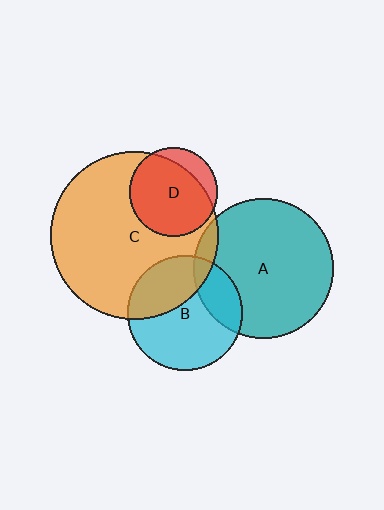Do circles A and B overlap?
Yes.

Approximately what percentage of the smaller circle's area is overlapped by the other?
Approximately 25%.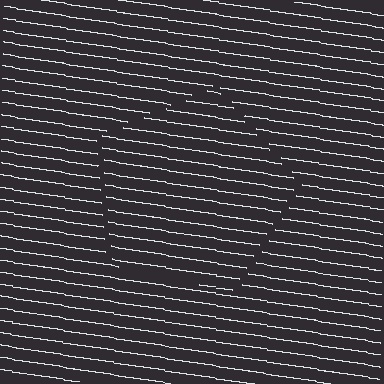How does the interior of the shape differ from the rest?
The interior of the shape contains the same grating, shifted by half a period — the contour is defined by the phase discontinuity where line-ends from the inner and outer gratings abut.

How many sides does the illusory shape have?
5 sides — the line-ends trace a pentagon.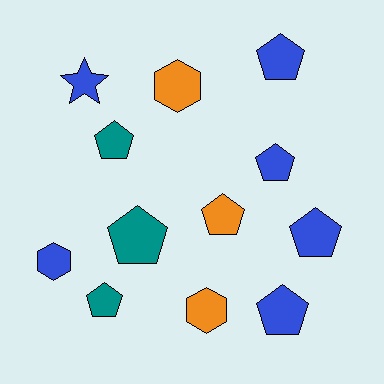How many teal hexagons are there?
There are no teal hexagons.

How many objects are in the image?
There are 12 objects.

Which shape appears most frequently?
Pentagon, with 8 objects.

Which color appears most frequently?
Blue, with 6 objects.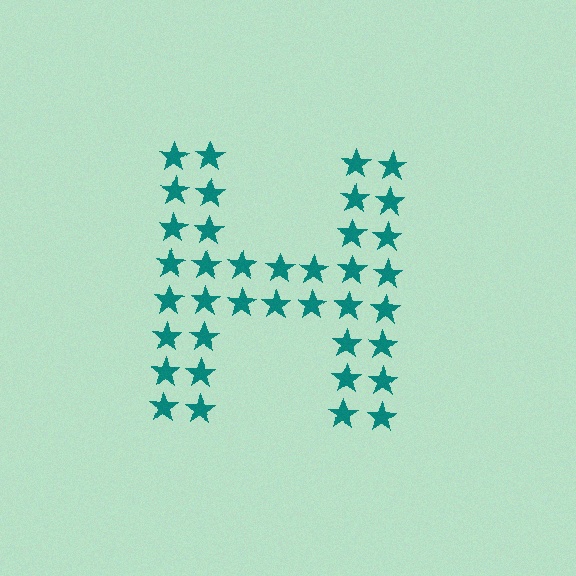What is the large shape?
The large shape is the letter H.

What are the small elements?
The small elements are stars.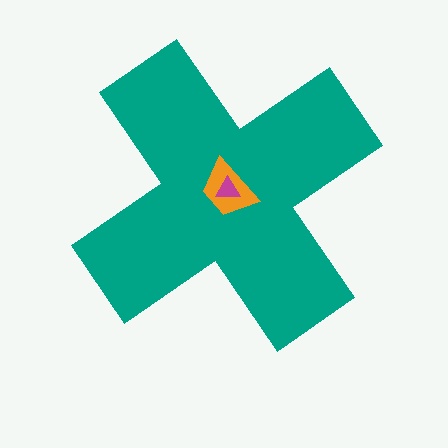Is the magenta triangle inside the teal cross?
Yes.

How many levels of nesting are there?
3.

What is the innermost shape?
The magenta triangle.